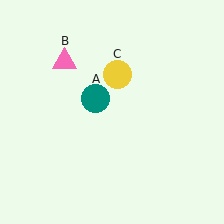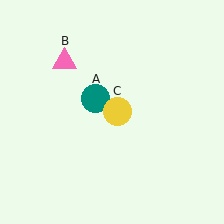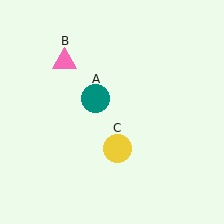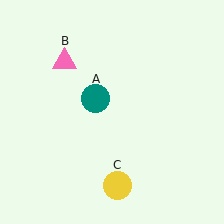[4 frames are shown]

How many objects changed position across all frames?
1 object changed position: yellow circle (object C).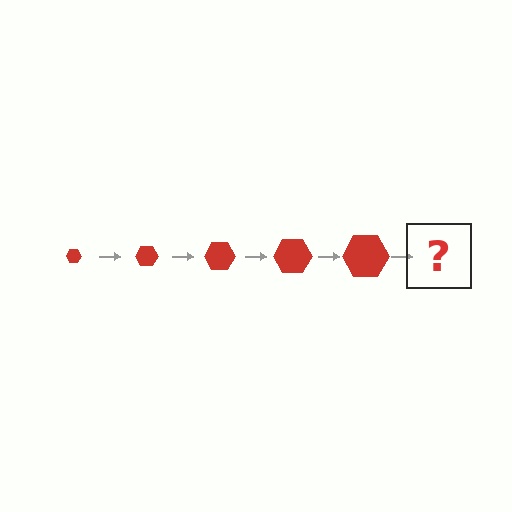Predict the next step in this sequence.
The next step is a red hexagon, larger than the previous one.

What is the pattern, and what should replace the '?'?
The pattern is that the hexagon gets progressively larger each step. The '?' should be a red hexagon, larger than the previous one.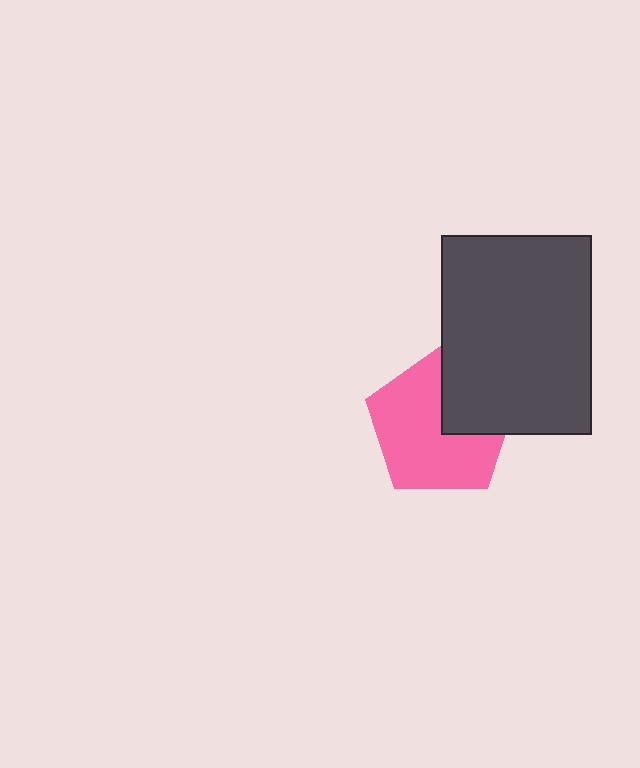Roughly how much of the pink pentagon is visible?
Most of it is visible (roughly 70%).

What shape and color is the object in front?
The object in front is a dark gray rectangle.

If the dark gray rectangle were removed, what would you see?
You would see the complete pink pentagon.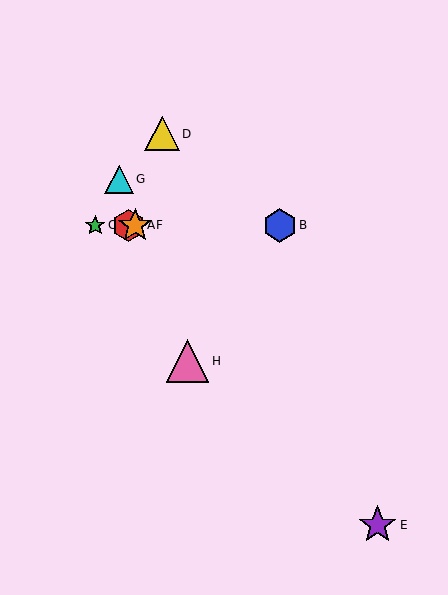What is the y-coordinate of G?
Object G is at y≈179.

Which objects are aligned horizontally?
Objects A, B, C, F are aligned horizontally.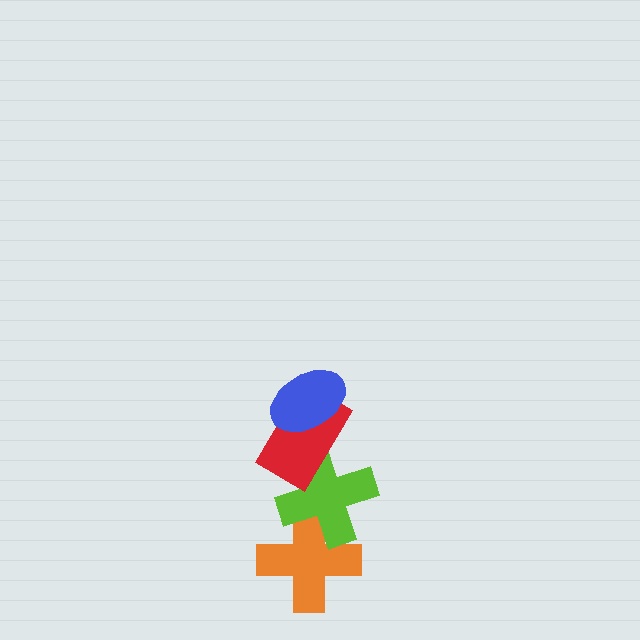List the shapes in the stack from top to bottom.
From top to bottom: the blue ellipse, the red rectangle, the lime cross, the orange cross.